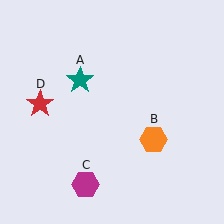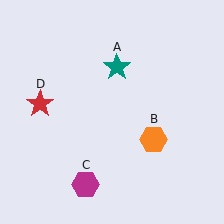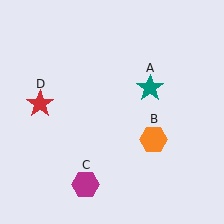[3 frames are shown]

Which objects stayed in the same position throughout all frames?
Orange hexagon (object B) and magenta hexagon (object C) and red star (object D) remained stationary.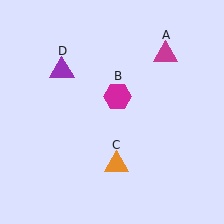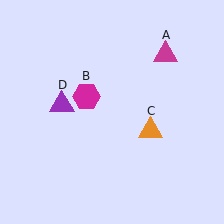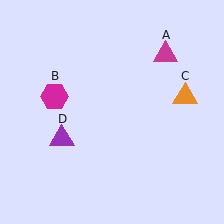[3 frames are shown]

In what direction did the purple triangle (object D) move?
The purple triangle (object D) moved down.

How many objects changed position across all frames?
3 objects changed position: magenta hexagon (object B), orange triangle (object C), purple triangle (object D).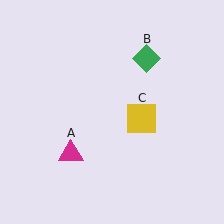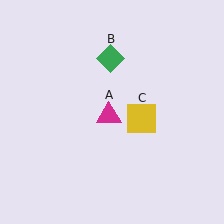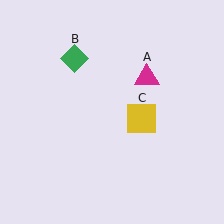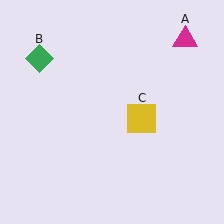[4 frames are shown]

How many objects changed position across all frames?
2 objects changed position: magenta triangle (object A), green diamond (object B).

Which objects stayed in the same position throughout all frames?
Yellow square (object C) remained stationary.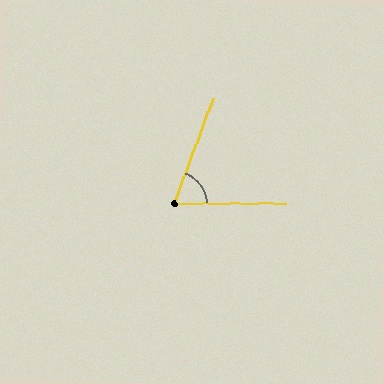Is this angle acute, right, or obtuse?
It is acute.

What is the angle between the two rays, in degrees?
Approximately 69 degrees.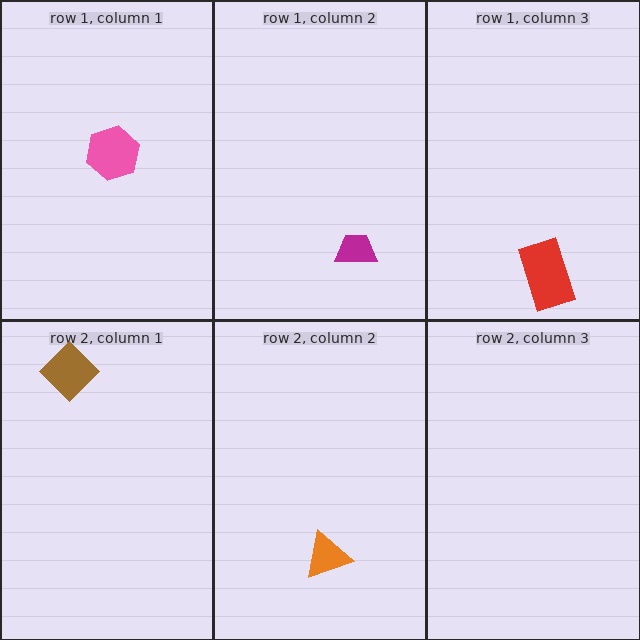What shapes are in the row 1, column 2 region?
The magenta trapezoid.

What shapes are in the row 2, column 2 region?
The orange triangle.